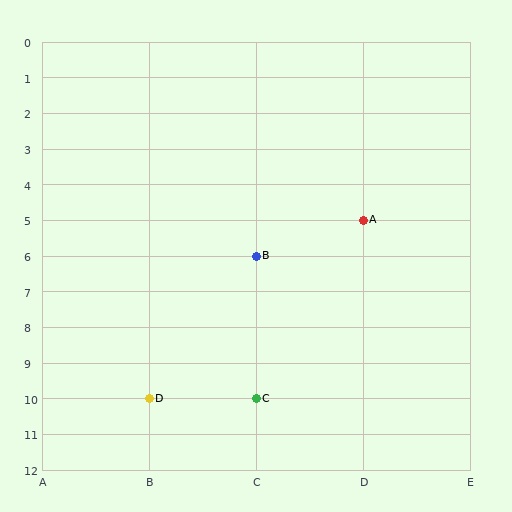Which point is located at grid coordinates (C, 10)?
Point C is at (C, 10).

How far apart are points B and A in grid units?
Points B and A are 1 column and 1 row apart (about 1.4 grid units diagonally).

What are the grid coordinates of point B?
Point B is at grid coordinates (C, 6).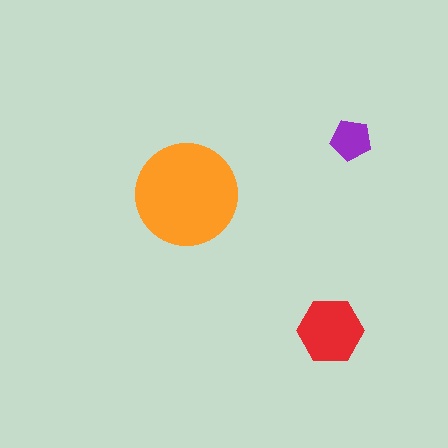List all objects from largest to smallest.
The orange circle, the red hexagon, the purple pentagon.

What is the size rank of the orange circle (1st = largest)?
1st.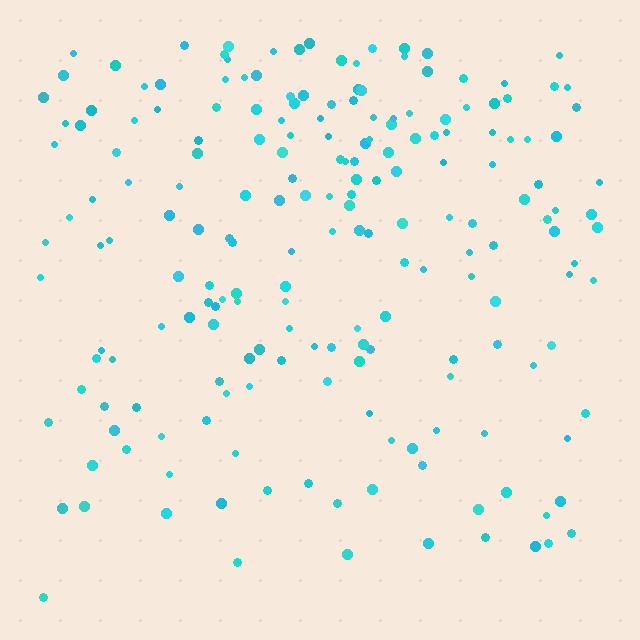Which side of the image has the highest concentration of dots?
The top.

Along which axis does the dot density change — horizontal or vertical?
Vertical.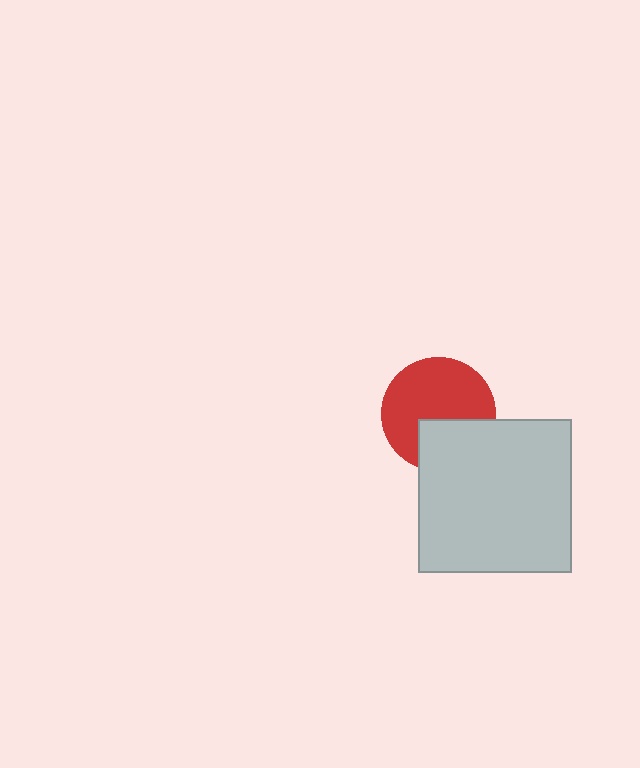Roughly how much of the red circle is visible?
Most of it is visible (roughly 68%).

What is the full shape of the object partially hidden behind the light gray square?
The partially hidden object is a red circle.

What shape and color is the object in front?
The object in front is a light gray square.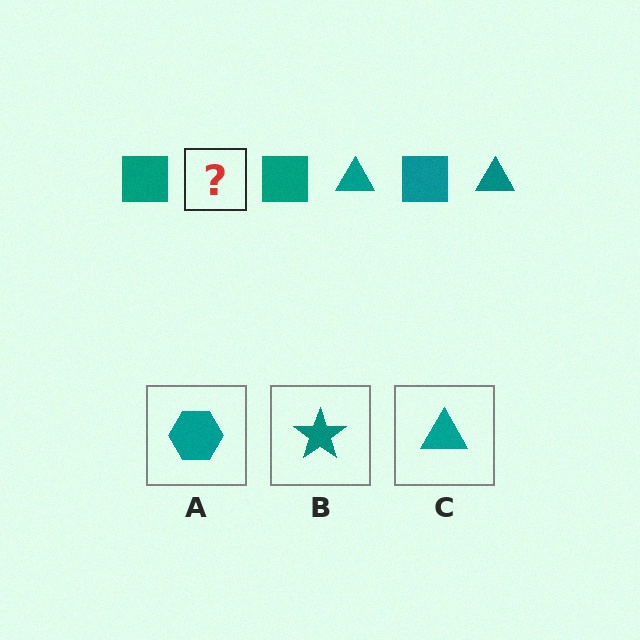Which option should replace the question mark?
Option C.